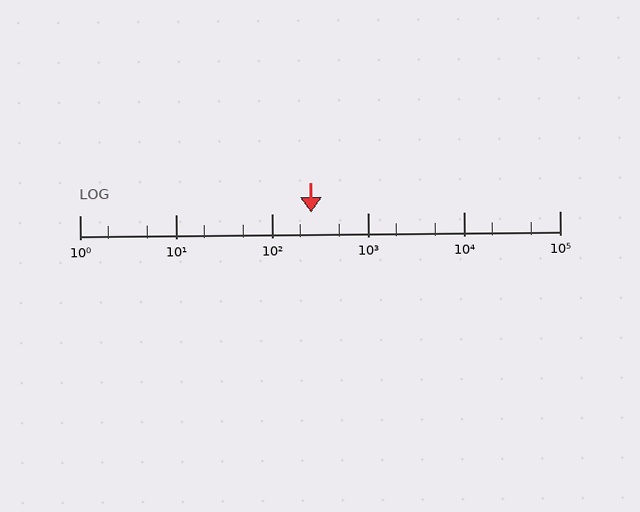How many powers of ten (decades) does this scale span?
The scale spans 5 decades, from 1 to 100000.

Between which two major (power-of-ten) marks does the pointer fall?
The pointer is between 100 and 1000.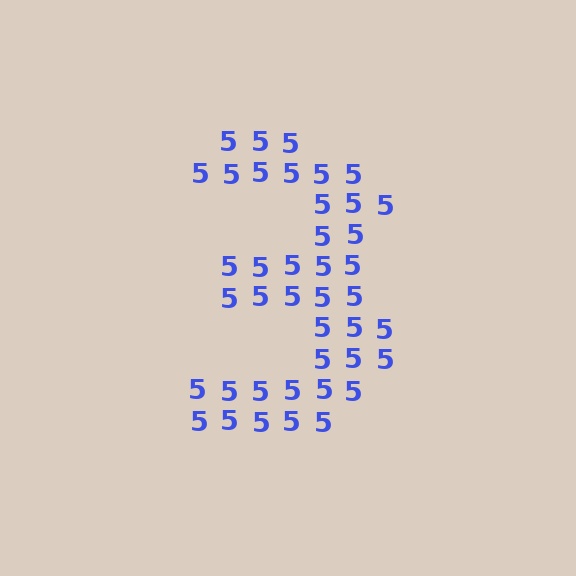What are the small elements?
The small elements are digit 5's.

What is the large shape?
The large shape is the digit 3.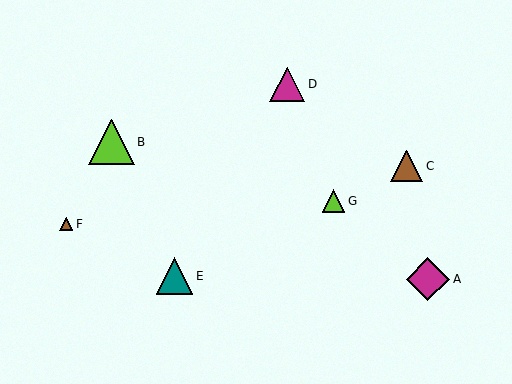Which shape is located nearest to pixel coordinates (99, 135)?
The lime triangle (labeled B) at (112, 142) is nearest to that location.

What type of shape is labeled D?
Shape D is a magenta triangle.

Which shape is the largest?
The lime triangle (labeled B) is the largest.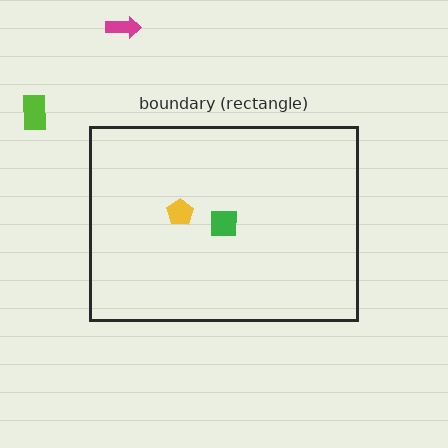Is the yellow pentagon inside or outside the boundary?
Inside.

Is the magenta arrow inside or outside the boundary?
Outside.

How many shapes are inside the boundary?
2 inside, 2 outside.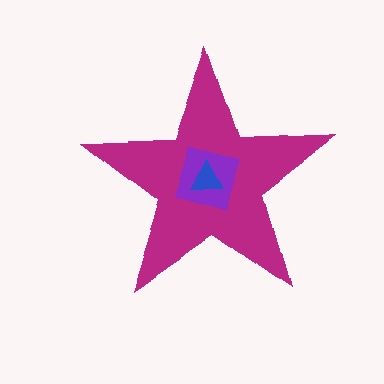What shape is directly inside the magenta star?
The purple square.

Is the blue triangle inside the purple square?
Yes.